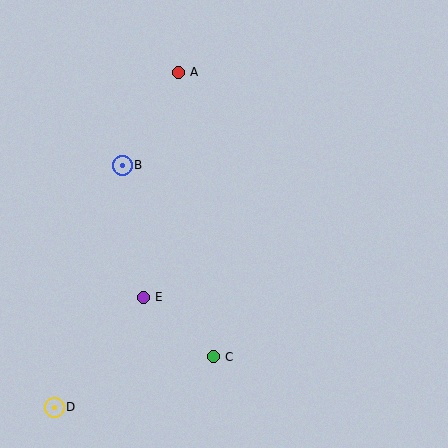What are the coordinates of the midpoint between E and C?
The midpoint between E and C is at (178, 327).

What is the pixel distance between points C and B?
The distance between C and B is 212 pixels.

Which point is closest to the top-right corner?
Point A is closest to the top-right corner.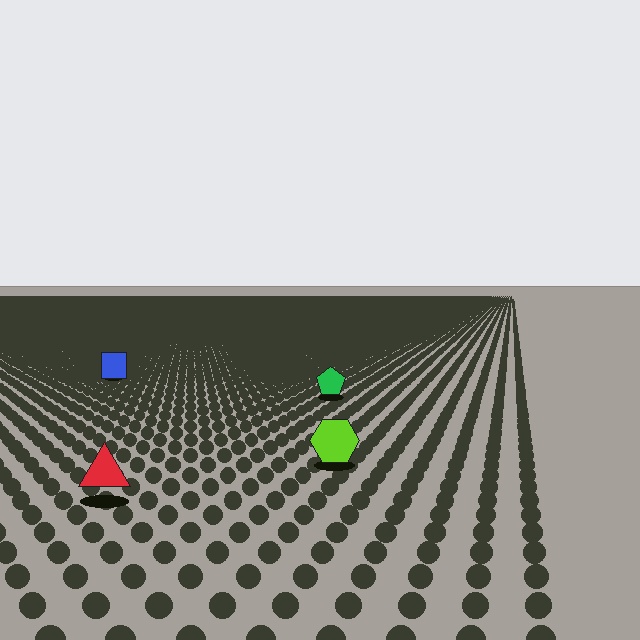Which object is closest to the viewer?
The red triangle is closest. The texture marks near it are larger and more spread out.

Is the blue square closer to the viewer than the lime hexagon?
No. The lime hexagon is closer — you can tell from the texture gradient: the ground texture is coarser near it.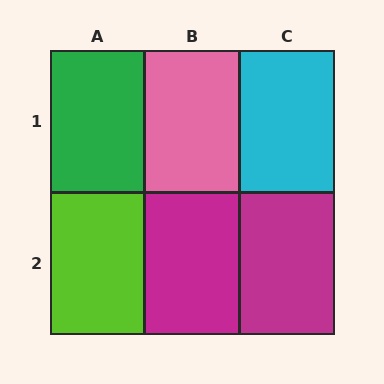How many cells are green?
1 cell is green.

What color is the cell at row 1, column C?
Cyan.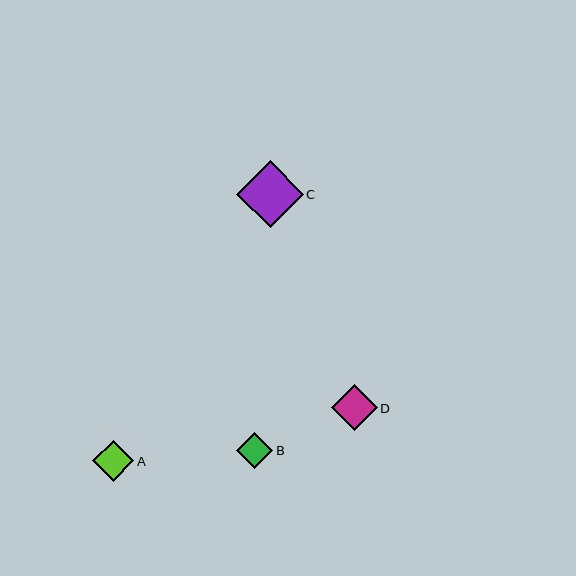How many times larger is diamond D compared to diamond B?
Diamond D is approximately 1.3 times the size of diamond B.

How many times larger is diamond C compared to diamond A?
Diamond C is approximately 1.6 times the size of diamond A.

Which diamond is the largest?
Diamond C is the largest with a size of approximately 66 pixels.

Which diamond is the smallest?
Diamond B is the smallest with a size of approximately 36 pixels.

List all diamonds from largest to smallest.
From largest to smallest: C, D, A, B.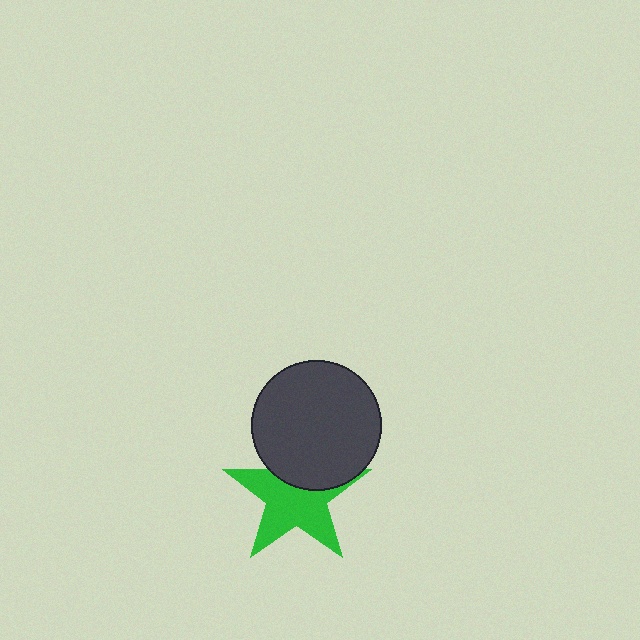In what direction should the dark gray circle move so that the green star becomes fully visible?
The dark gray circle should move up. That is the shortest direction to clear the overlap and leave the green star fully visible.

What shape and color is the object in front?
The object in front is a dark gray circle.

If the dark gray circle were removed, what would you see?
You would see the complete green star.